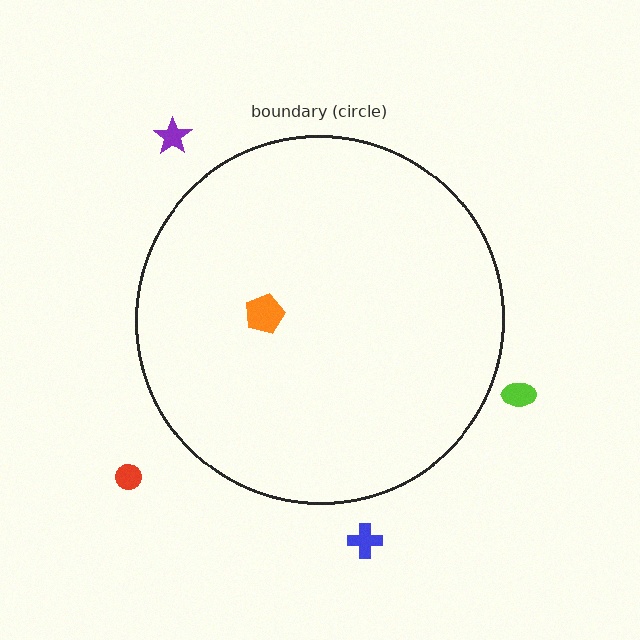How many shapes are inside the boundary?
1 inside, 4 outside.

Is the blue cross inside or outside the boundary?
Outside.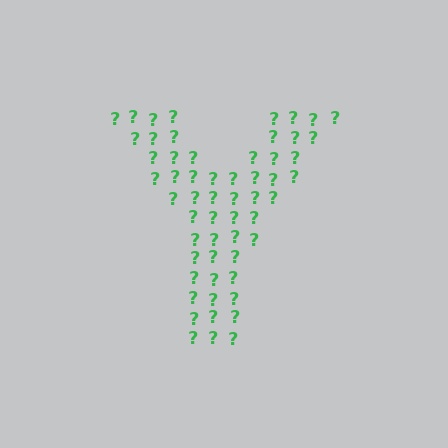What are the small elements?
The small elements are question marks.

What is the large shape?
The large shape is the letter Y.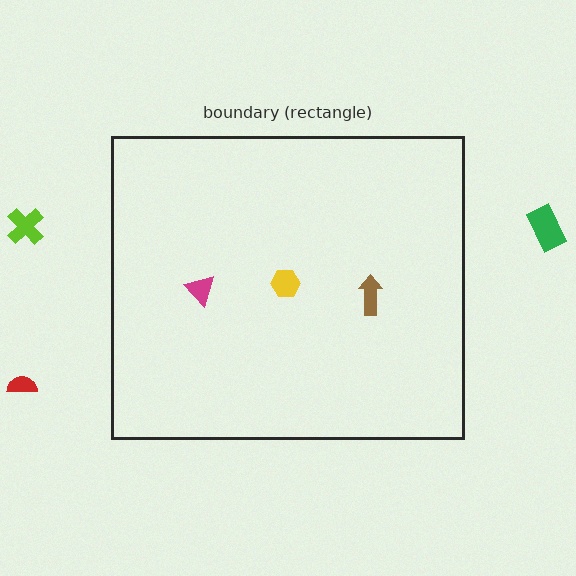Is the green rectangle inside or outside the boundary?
Outside.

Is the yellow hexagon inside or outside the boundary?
Inside.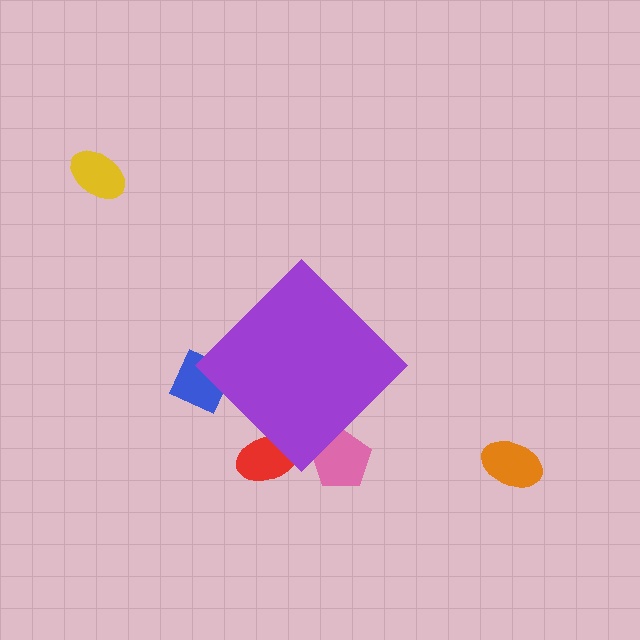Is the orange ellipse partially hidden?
No, the orange ellipse is fully visible.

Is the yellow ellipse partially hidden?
No, the yellow ellipse is fully visible.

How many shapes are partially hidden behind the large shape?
3 shapes are partially hidden.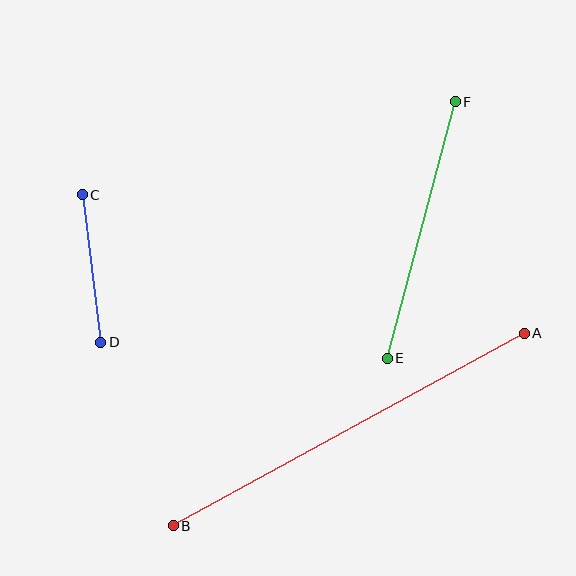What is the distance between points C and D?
The distance is approximately 148 pixels.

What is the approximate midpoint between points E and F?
The midpoint is at approximately (421, 230) pixels.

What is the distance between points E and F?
The distance is approximately 266 pixels.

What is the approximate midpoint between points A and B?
The midpoint is at approximately (349, 429) pixels.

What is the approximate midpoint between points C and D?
The midpoint is at approximately (92, 269) pixels.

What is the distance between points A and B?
The distance is approximately 400 pixels.